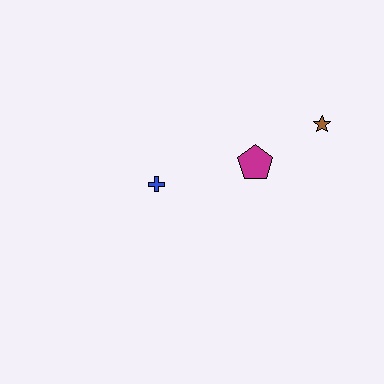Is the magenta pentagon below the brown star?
Yes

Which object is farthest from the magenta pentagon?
The blue cross is farthest from the magenta pentagon.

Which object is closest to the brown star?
The magenta pentagon is closest to the brown star.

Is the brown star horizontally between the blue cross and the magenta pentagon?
No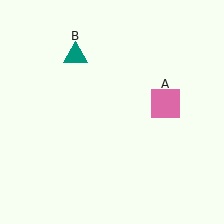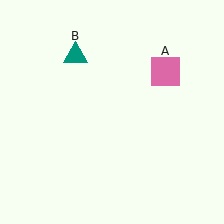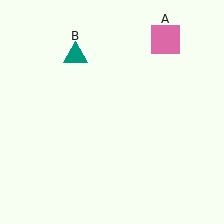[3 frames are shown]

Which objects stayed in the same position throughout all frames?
Teal triangle (object B) remained stationary.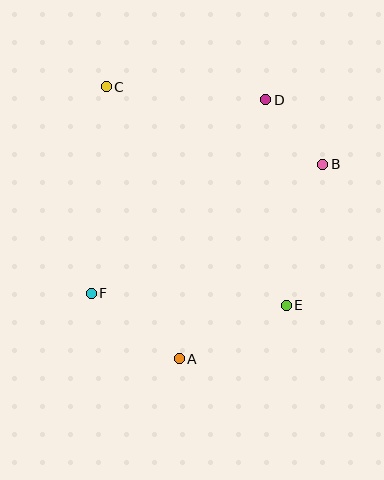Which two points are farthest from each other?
Points C and E are farthest from each other.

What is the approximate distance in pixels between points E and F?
The distance between E and F is approximately 195 pixels.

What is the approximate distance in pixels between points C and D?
The distance between C and D is approximately 160 pixels.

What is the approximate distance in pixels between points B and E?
The distance between B and E is approximately 146 pixels.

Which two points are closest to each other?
Points B and D are closest to each other.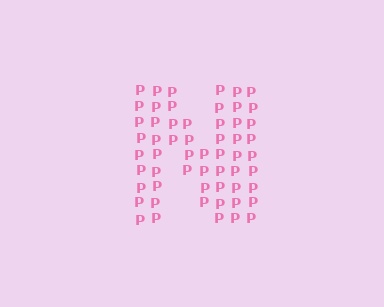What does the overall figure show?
The overall figure shows the letter N.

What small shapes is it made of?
It is made of small letter P's.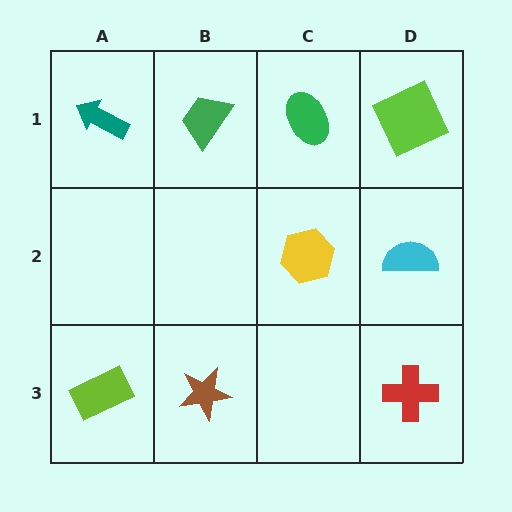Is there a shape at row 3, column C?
No, that cell is empty.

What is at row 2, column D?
A cyan semicircle.